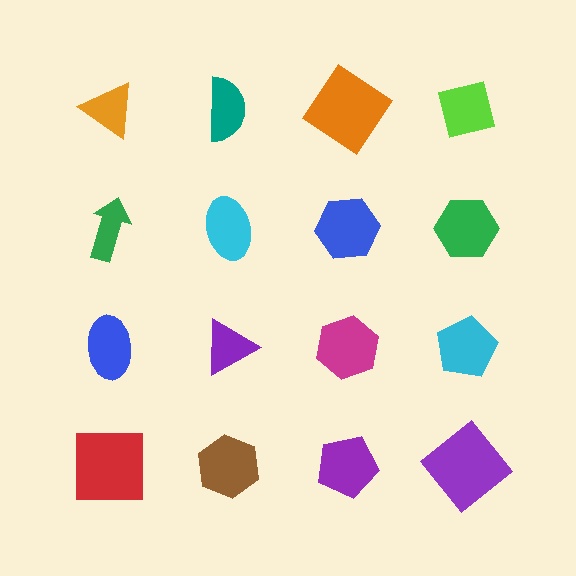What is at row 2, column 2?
A cyan ellipse.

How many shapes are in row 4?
4 shapes.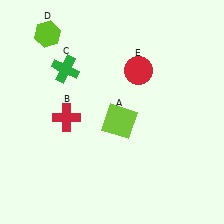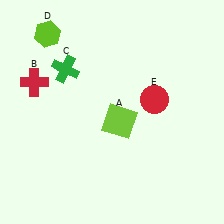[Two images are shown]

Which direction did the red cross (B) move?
The red cross (B) moved up.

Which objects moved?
The objects that moved are: the red cross (B), the red circle (E).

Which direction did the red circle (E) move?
The red circle (E) moved down.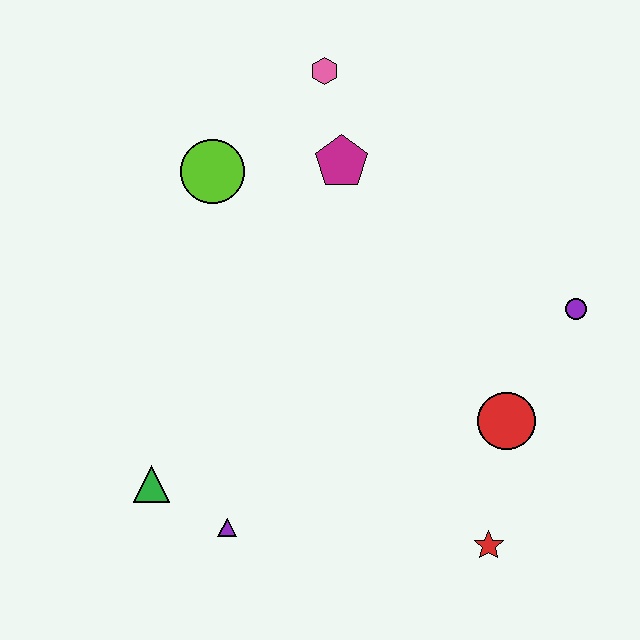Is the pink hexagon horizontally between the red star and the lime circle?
Yes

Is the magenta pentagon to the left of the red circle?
Yes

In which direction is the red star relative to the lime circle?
The red star is below the lime circle.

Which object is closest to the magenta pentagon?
The pink hexagon is closest to the magenta pentagon.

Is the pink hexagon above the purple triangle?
Yes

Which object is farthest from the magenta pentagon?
The red star is farthest from the magenta pentagon.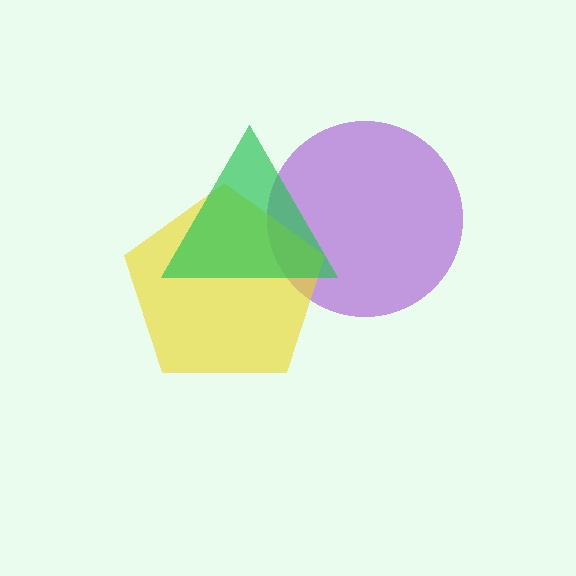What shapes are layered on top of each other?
The layered shapes are: a purple circle, a yellow pentagon, a green triangle.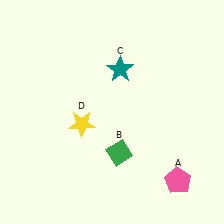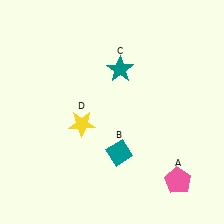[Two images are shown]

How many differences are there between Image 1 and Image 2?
There is 1 difference between the two images.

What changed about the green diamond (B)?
In Image 1, B is green. In Image 2, it changed to teal.